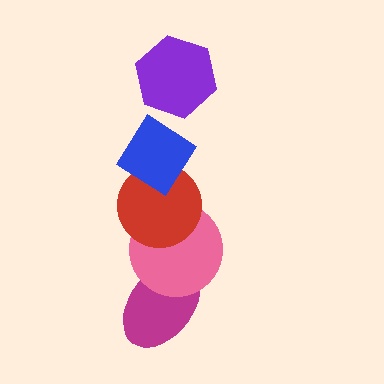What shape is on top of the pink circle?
The red circle is on top of the pink circle.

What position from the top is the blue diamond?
The blue diamond is 2nd from the top.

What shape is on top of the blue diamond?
The purple hexagon is on top of the blue diamond.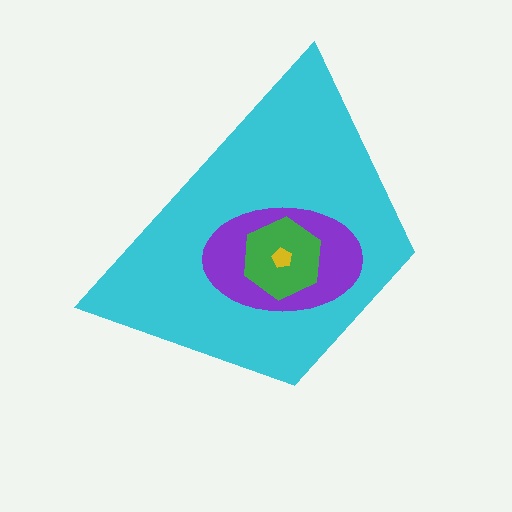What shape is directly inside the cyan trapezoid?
The purple ellipse.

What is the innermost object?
The yellow pentagon.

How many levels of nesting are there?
4.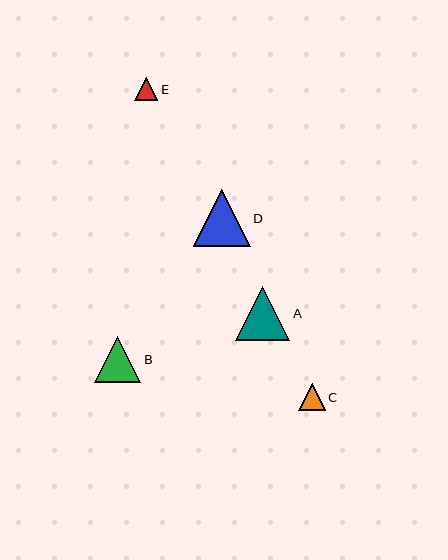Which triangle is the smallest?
Triangle E is the smallest with a size of approximately 23 pixels.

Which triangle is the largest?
Triangle D is the largest with a size of approximately 57 pixels.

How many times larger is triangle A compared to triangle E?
Triangle A is approximately 2.3 times the size of triangle E.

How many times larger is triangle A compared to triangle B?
Triangle A is approximately 1.2 times the size of triangle B.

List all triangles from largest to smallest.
From largest to smallest: D, A, B, C, E.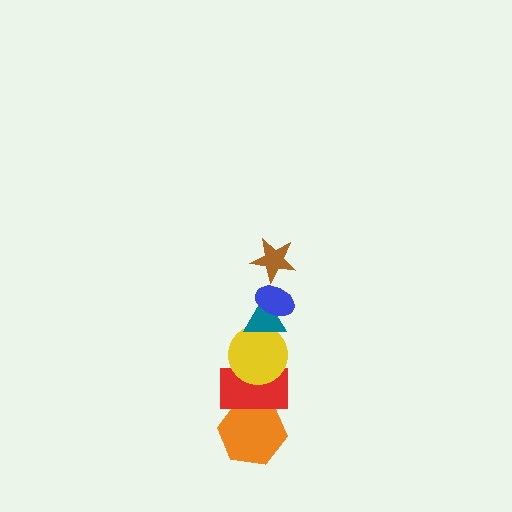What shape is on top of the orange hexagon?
The red rectangle is on top of the orange hexagon.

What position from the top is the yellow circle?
The yellow circle is 4th from the top.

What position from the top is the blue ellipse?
The blue ellipse is 2nd from the top.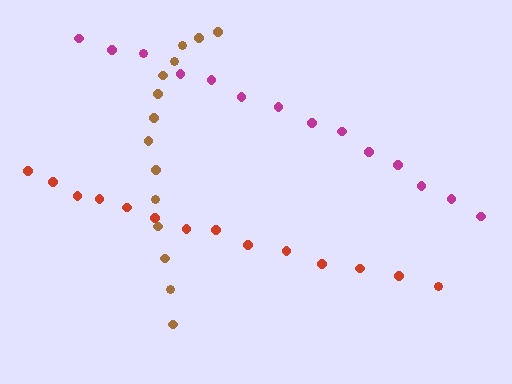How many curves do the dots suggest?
There are 3 distinct paths.